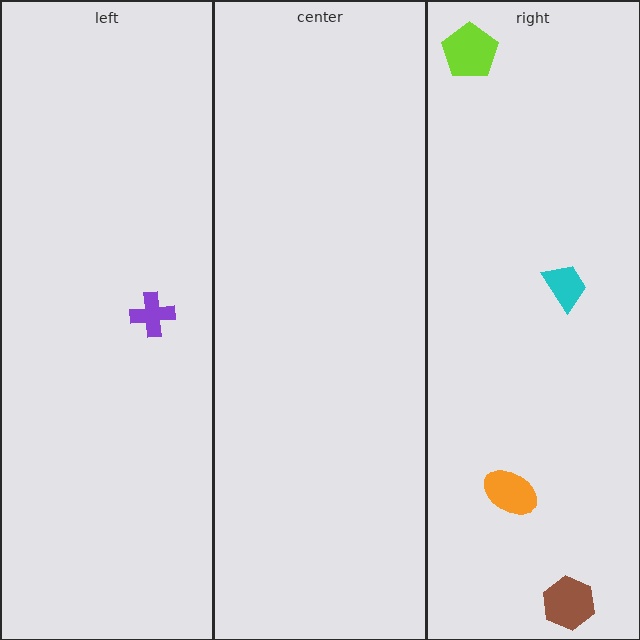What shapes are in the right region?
The brown hexagon, the lime pentagon, the cyan trapezoid, the orange ellipse.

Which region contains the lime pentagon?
The right region.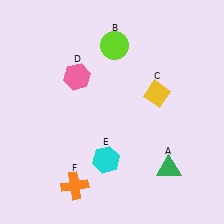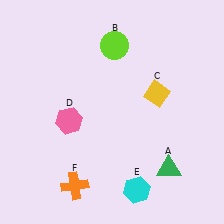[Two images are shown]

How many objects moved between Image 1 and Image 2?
2 objects moved between the two images.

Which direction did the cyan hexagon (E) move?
The cyan hexagon (E) moved right.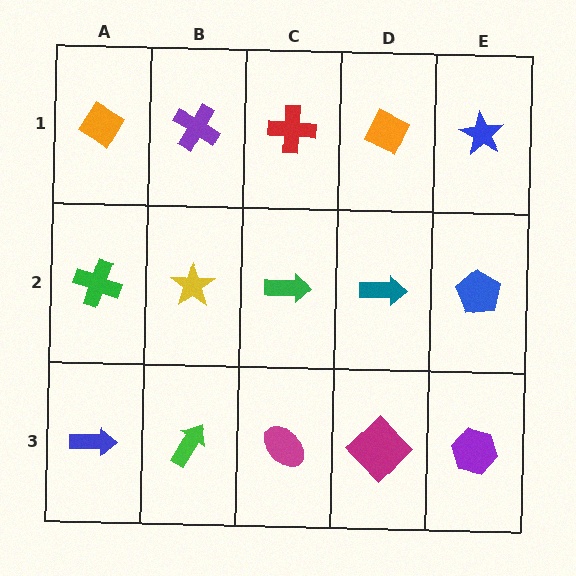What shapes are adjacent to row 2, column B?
A purple cross (row 1, column B), a green arrow (row 3, column B), a green cross (row 2, column A), a green arrow (row 2, column C).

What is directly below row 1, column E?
A blue pentagon.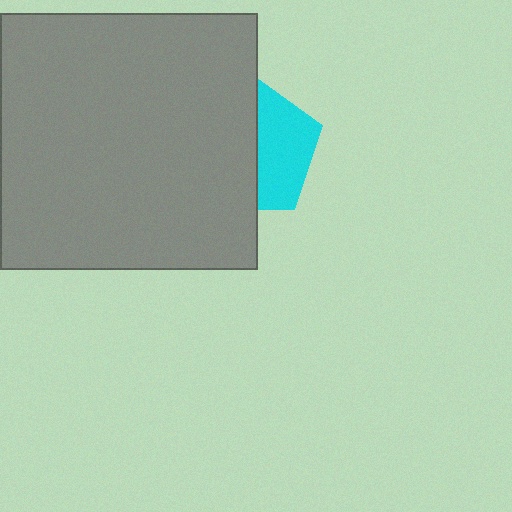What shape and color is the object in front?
The object in front is a gray rectangle.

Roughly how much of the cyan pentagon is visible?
A small part of it is visible (roughly 43%).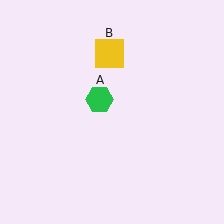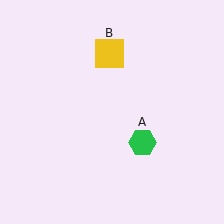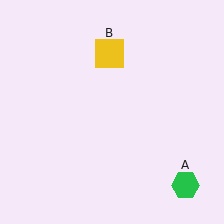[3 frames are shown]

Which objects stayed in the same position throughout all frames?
Yellow square (object B) remained stationary.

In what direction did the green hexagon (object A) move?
The green hexagon (object A) moved down and to the right.